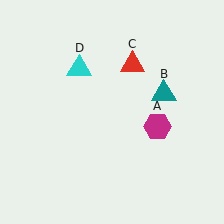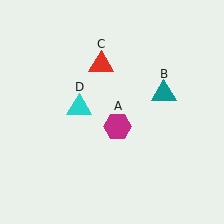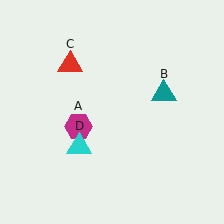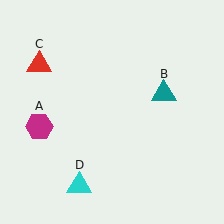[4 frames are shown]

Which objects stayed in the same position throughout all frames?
Teal triangle (object B) remained stationary.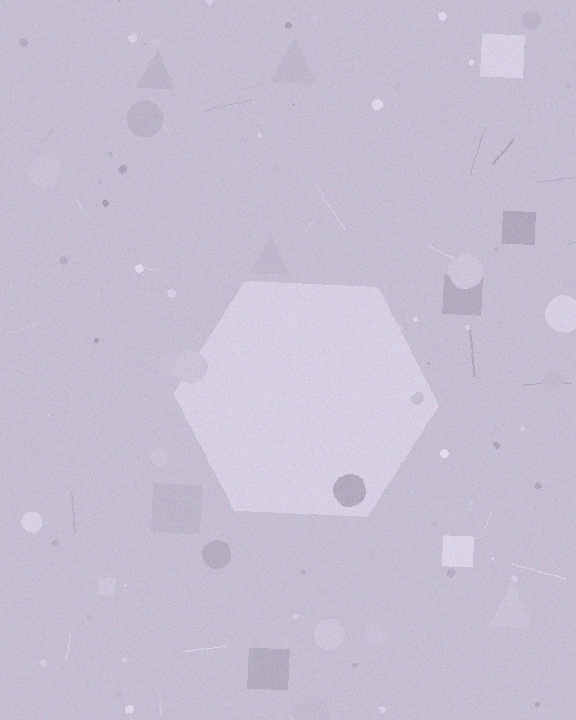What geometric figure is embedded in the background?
A hexagon is embedded in the background.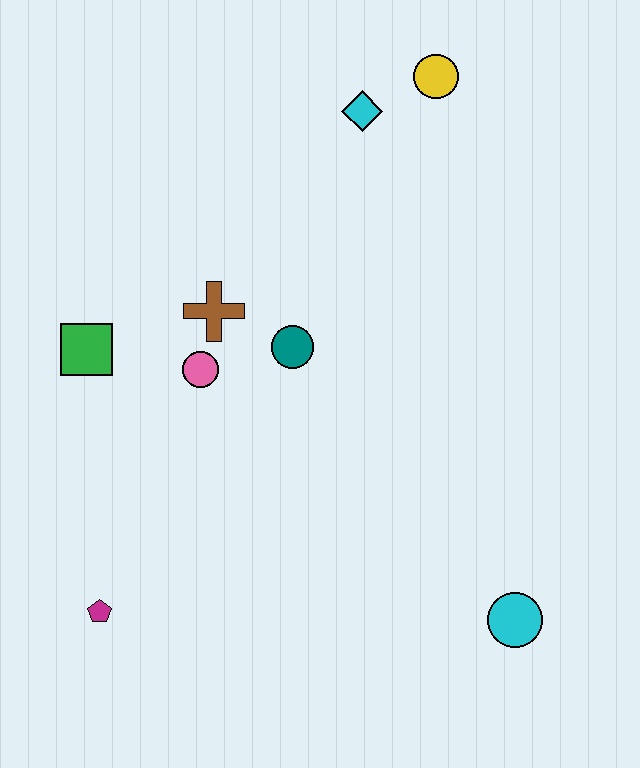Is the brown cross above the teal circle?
Yes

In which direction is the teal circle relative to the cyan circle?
The teal circle is above the cyan circle.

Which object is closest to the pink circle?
The brown cross is closest to the pink circle.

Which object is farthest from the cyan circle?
The yellow circle is farthest from the cyan circle.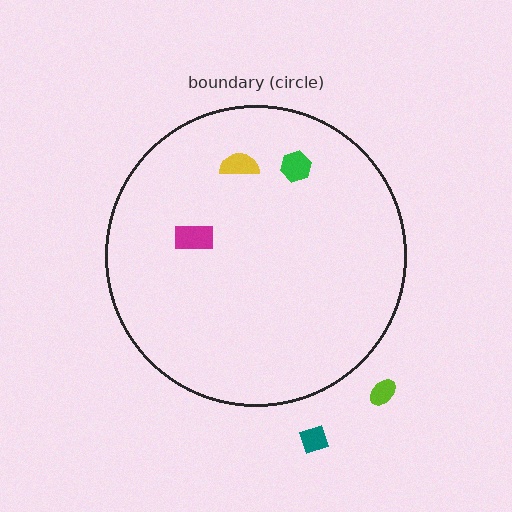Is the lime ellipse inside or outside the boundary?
Outside.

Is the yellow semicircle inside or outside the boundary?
Inside.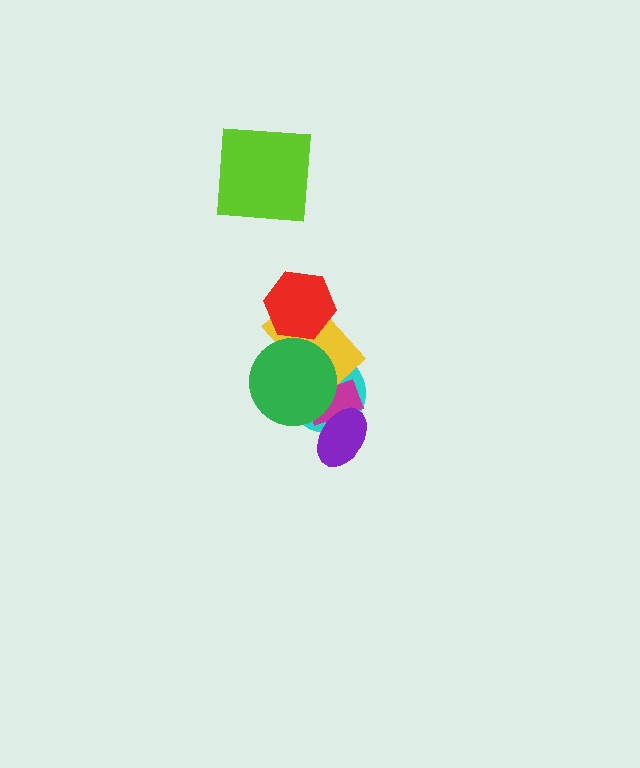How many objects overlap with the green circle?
3 objects overlap with the green circle.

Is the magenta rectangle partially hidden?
Yes, it is partially covered by another shape.